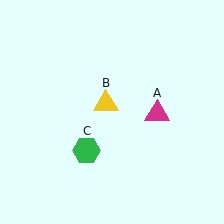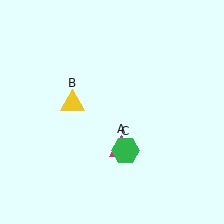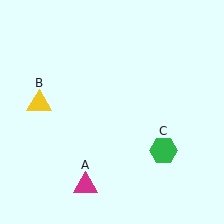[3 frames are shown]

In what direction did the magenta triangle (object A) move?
The magenta triangle (object A) moved down and to the left.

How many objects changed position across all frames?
3 objects changed position: magenta triangle (object A), yellow triangle (object B), green hexagon (object C).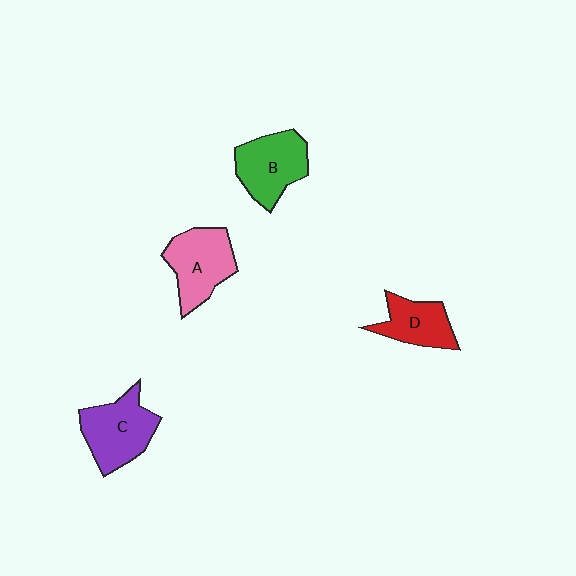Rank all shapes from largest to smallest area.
From largest to smallest: C (purple), A (pink), B (green), D (red).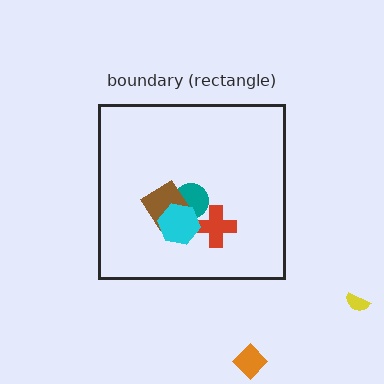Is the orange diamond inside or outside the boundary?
Outside.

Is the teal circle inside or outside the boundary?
Inside.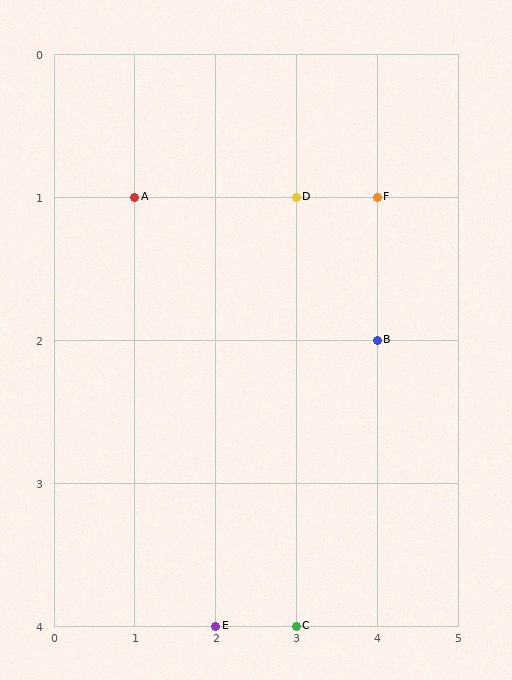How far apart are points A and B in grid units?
Points A and B are 3 columns and 1 row apart (about 3.2 grid units diagonally).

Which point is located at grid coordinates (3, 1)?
Point D is at (3, 1).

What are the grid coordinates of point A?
Point A is at grid coordinates (1, 1).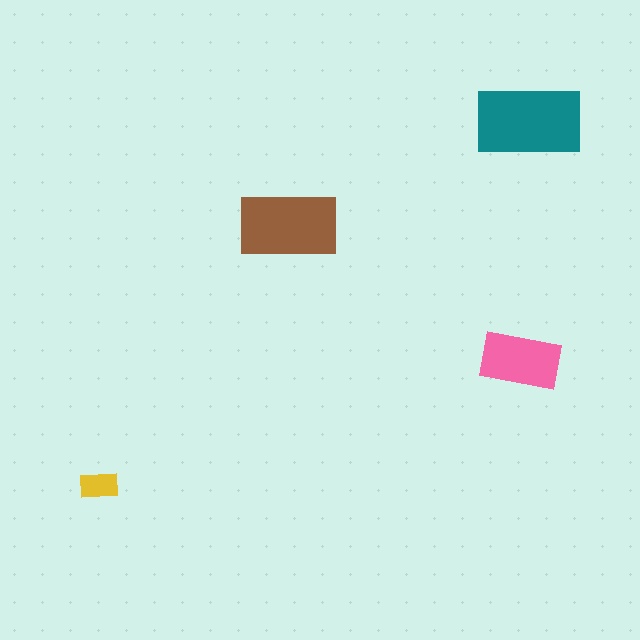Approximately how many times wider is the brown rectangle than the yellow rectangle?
About 2.5 times wider.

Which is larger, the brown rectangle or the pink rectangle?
The brown one.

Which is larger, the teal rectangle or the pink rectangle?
The teal one.